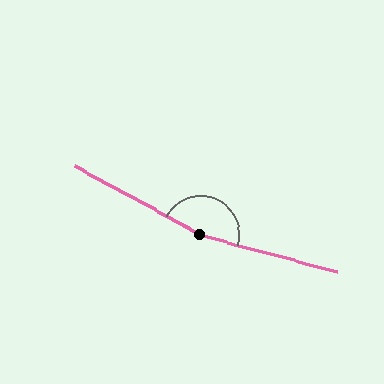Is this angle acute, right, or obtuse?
It is obtuse.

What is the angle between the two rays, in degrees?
Approximately 166 degrees.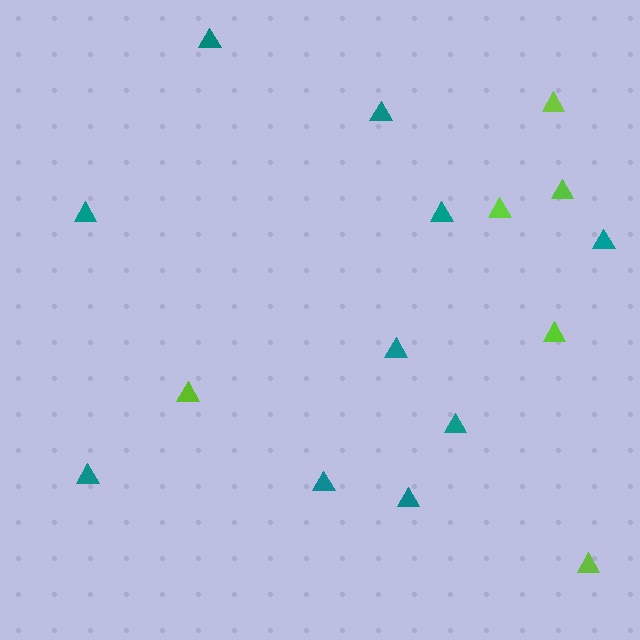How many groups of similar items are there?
There are 2 groups: one group of teal triangles (10) and one group of lime triangles (6).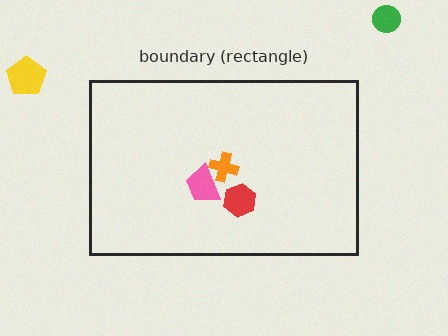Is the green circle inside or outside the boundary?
Outside.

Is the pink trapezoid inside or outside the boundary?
Inside.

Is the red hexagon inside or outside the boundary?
Inside.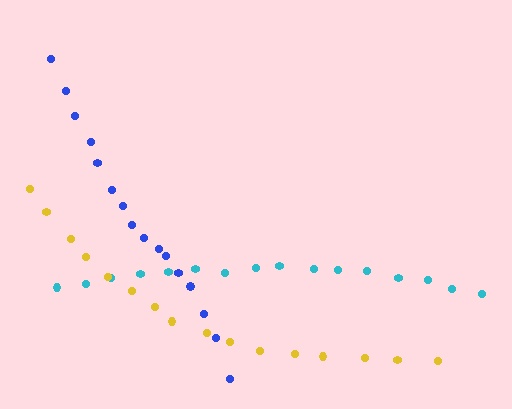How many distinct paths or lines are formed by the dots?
There are 3 distinct paths.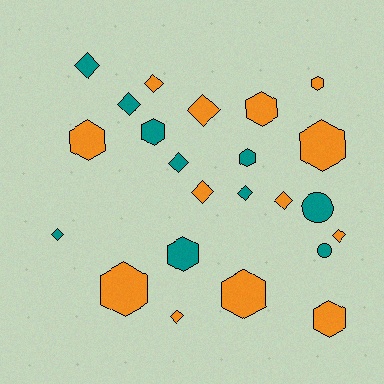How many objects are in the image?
There are 23 objects.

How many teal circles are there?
There are 2 teal circles.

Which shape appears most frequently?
Diamond, with 11 objects.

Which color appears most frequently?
Orange, with 13 objects.